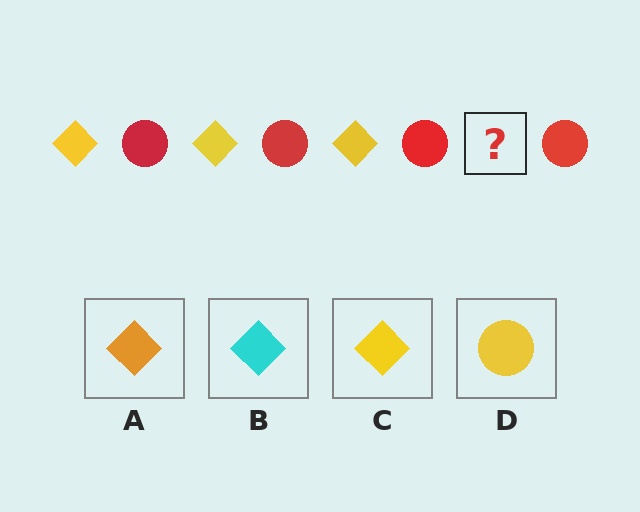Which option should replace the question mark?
Option C.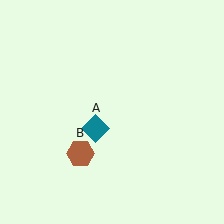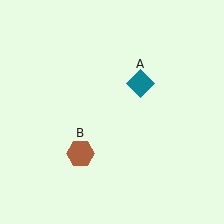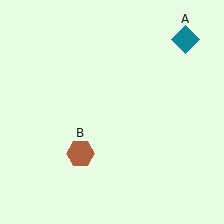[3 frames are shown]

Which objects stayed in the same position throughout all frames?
Brown hexagon (object B) remained stationary.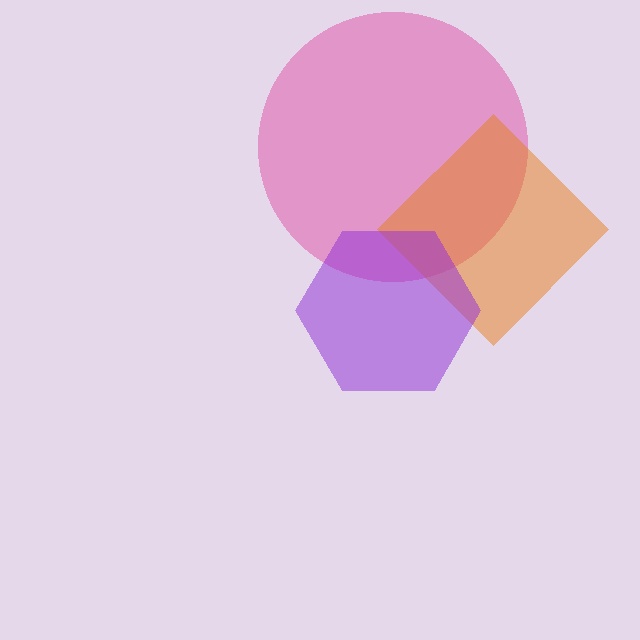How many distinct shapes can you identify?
There are 3 distinct shapes: a pink circle, an orange diamond, a purple hexagon.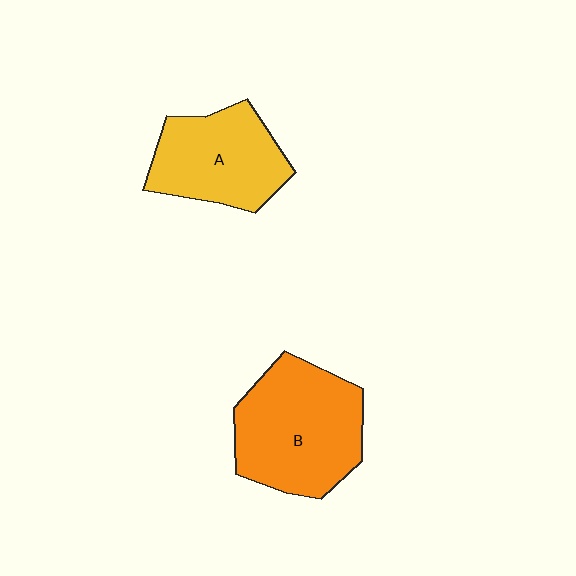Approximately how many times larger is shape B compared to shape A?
Approximately 1.3 times.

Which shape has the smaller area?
Shape A (yellow).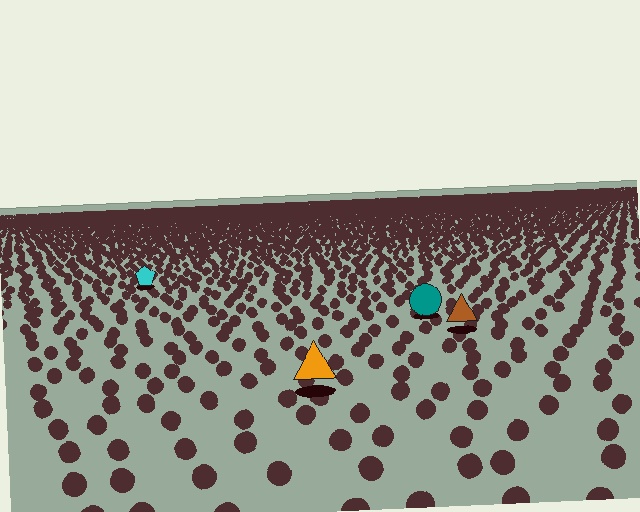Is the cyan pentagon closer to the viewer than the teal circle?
No. The teal circle is closer — you can tell from the texture gradient: the ground texture is coarser near it.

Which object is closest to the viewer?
The orange triangle is closest. The texture marks near it are larger and more spread out.